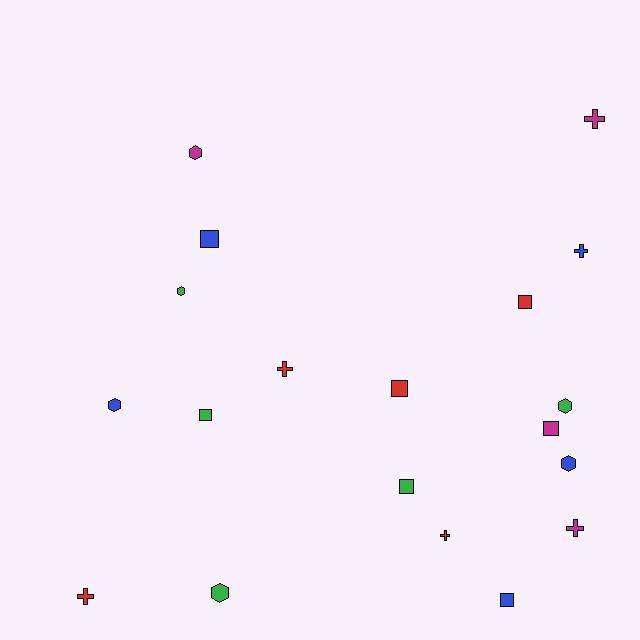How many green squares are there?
There are 2 green squares.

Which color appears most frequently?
Green, with 5 objects.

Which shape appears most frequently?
Square, with 7 objects.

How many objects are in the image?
There are 19 objects.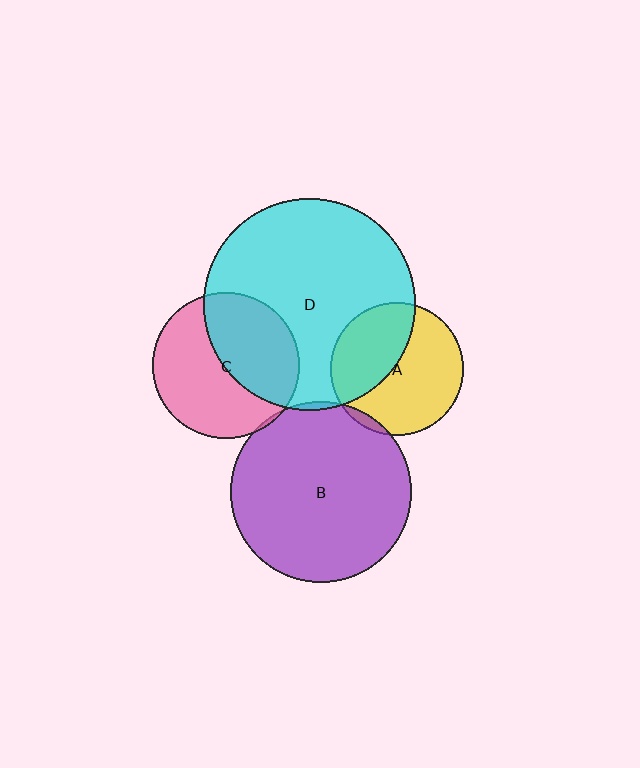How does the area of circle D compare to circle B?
Approximately 1.4 times.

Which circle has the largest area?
Circle D (cyan).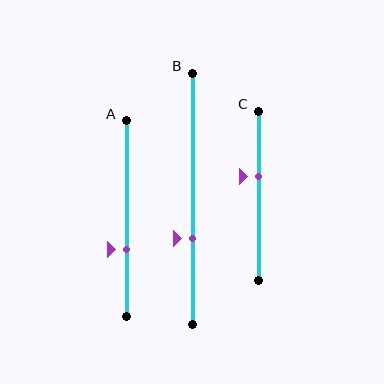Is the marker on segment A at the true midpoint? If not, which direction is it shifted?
No, the marker on segment A is shifted downward by about 16% of the segment length.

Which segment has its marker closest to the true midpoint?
Segment C has its marker closest to the true midpoint.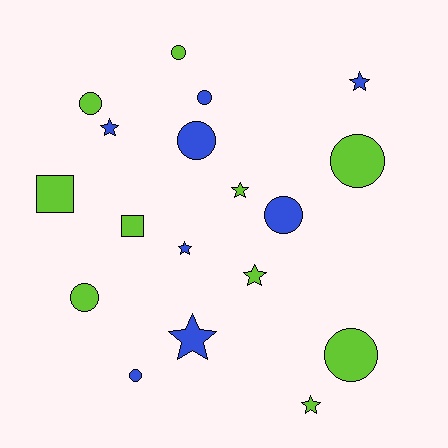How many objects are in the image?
There are 18 objects.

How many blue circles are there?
There are 4 blue circles.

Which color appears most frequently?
Lime, with 10 objects.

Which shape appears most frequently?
Circle, with 9 objects.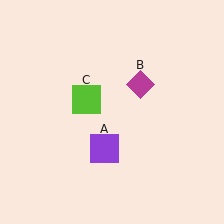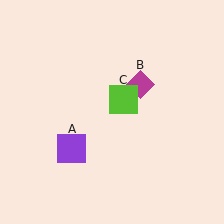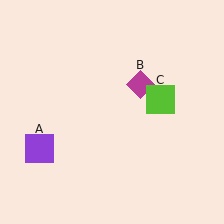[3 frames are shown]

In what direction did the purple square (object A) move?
The purple square (object A) moved left.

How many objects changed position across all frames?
2 objects changed position: purple square (object A), lime square (object C).